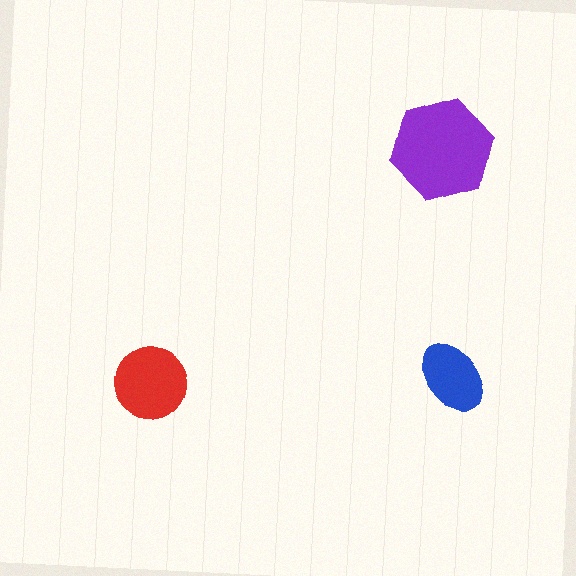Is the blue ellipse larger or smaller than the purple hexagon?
Smaller.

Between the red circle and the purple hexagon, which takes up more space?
The purple hexagon.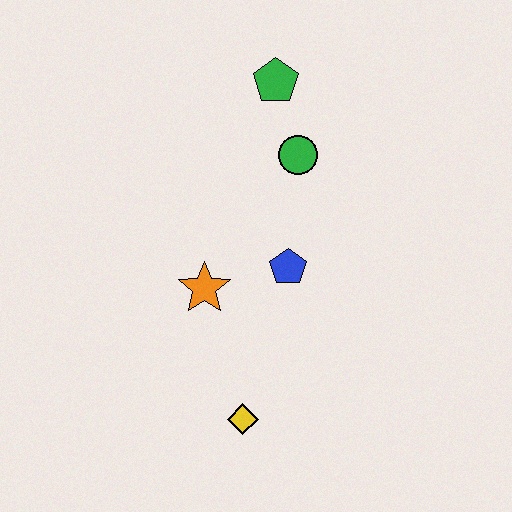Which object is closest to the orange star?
The blue pentagon is closest to the orange star.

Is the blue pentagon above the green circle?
No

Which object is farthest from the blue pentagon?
The green pentagon is farthest from the blue pentagon.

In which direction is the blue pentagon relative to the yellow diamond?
The blue pentagon is above the yellow diamond.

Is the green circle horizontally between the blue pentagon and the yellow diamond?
No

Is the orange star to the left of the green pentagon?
Yes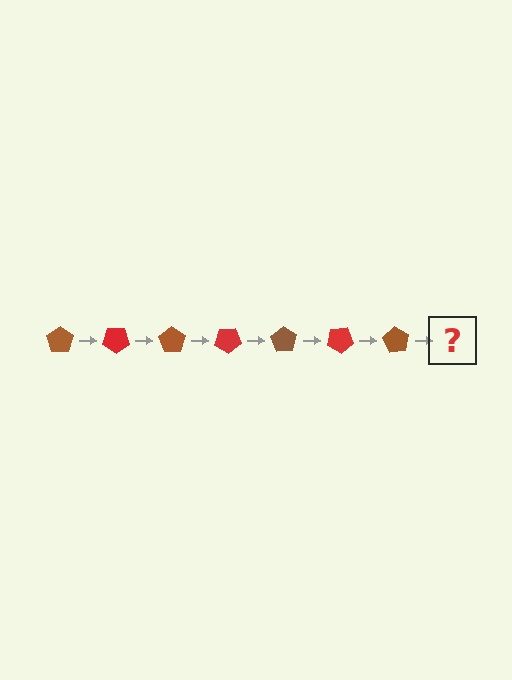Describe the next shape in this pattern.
It should be a red pentagon, rotated 245 degrees from the start.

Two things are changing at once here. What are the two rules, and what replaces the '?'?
The two rules are that it rotates 35 degrees each step and the color cycles through brown and red. The '?' should be a red pentagon, rotated 245 degrees from the start.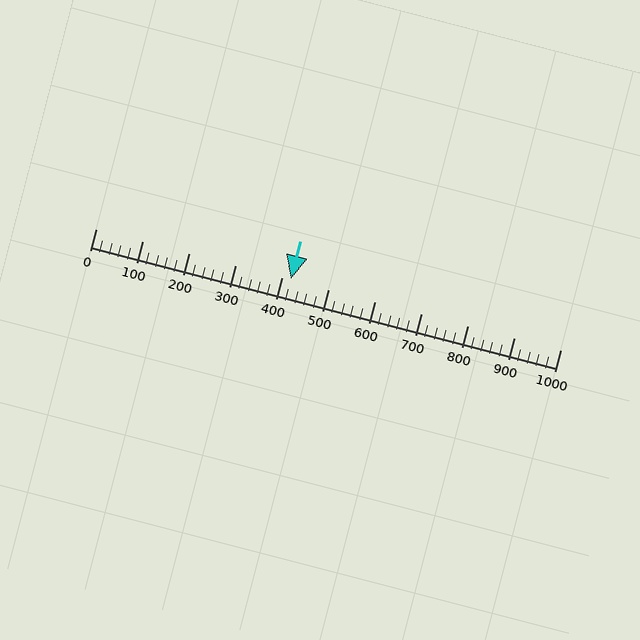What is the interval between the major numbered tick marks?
The major tick marks are spaced 100 units apart.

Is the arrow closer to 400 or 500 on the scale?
The arrow is closer to 400.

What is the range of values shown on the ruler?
The ruler shows values from 0 to 1000.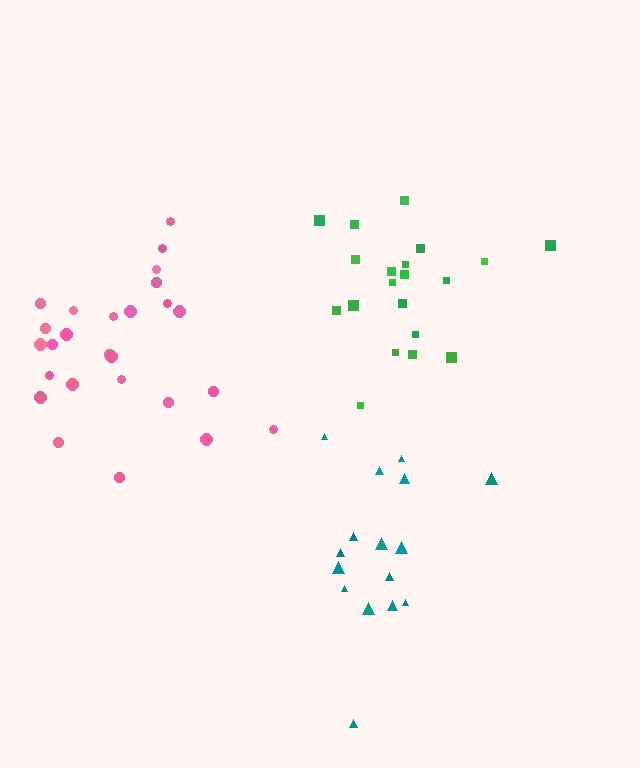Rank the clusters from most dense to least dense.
green, pink, teal.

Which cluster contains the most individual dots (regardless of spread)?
Pink (26).